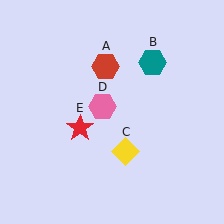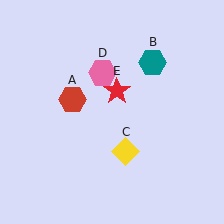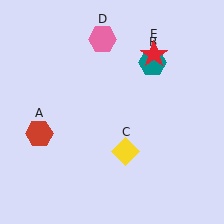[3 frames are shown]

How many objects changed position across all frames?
3 objects changed position: red hexagon (object A), pink hexagon (object D), red star (object E).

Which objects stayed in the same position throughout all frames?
Teal hexagon (object B) and yellow diamond (object C) remained stationary.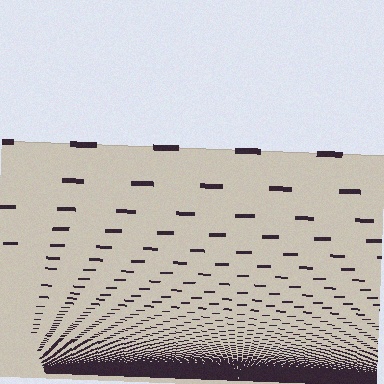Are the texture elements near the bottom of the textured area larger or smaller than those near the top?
Smaller. The gradient is inverted — elements near the bottom are smaller and denser.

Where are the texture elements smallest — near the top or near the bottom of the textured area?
Near the bottom.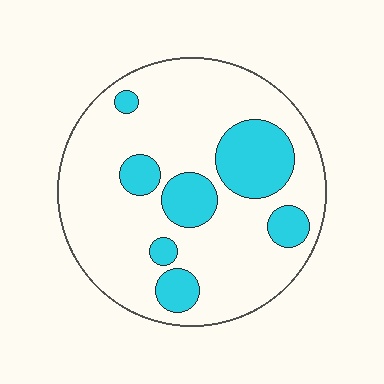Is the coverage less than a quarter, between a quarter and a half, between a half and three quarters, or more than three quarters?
Less than a quarter.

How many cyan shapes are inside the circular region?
7.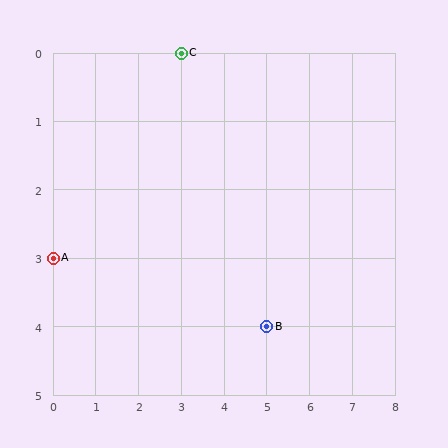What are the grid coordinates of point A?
Point A is at grid coordinates (0, 3).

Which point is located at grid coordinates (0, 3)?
Point A is at (0, 3).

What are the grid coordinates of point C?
Point C is at grid coordinates (3, 0).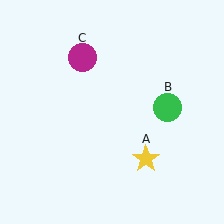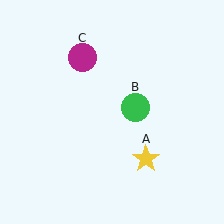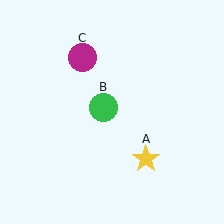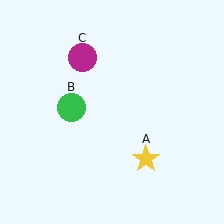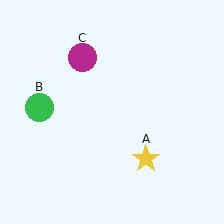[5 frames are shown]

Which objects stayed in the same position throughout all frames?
Yellow star (object A) and magenta circle (object C) remained stationary.